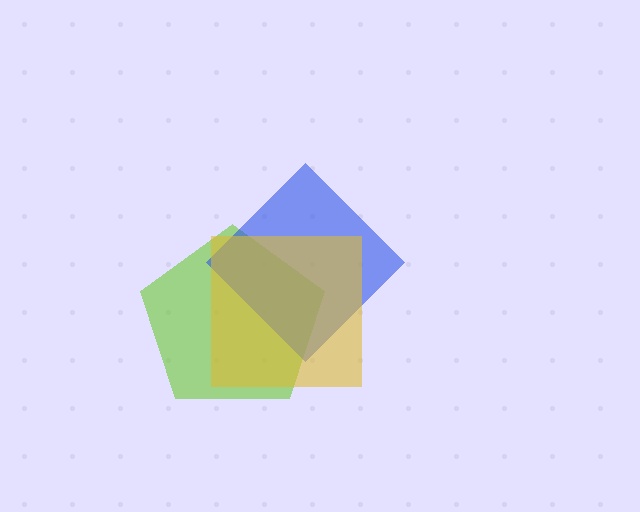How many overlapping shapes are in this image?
There are 3 overlapping shapes in the image.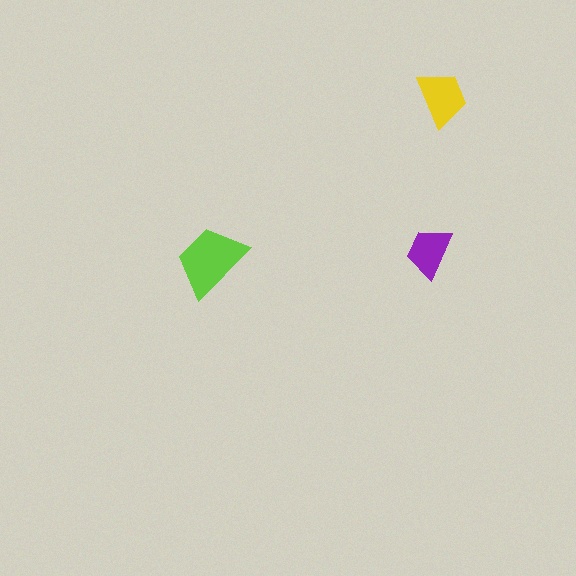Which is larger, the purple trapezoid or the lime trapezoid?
The lime one.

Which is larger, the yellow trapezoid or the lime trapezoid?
The lime one.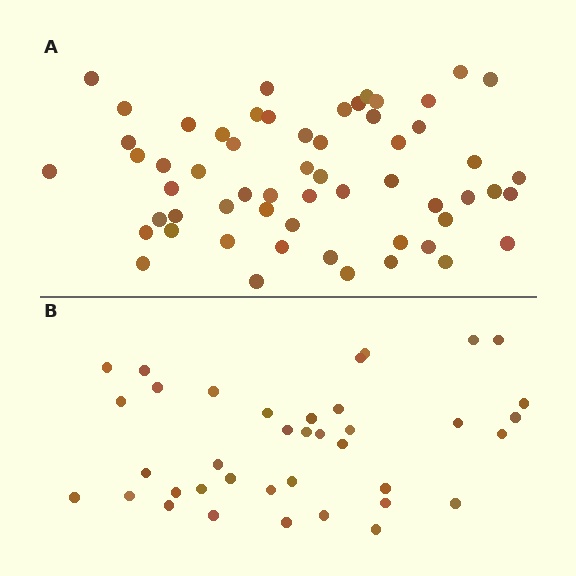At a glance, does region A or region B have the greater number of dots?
Region A (the top region) has more dots.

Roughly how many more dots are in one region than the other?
Region A has approximately 20 more dots than region B.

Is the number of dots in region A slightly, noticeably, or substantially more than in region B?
Region A has substantially more. The ratio is roughly 1.5 to 1.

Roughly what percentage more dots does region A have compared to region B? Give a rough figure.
About 55% more.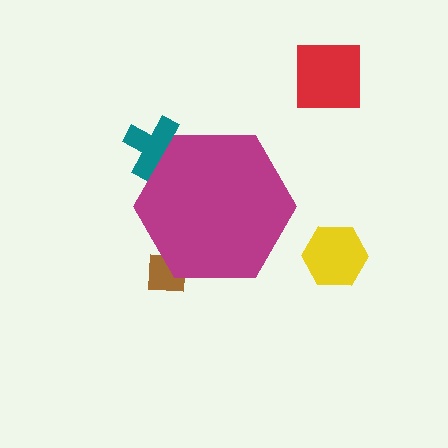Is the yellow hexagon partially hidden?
No, the yellow hexagon is fully visible.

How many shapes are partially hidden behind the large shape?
2 shapes are partially hidden.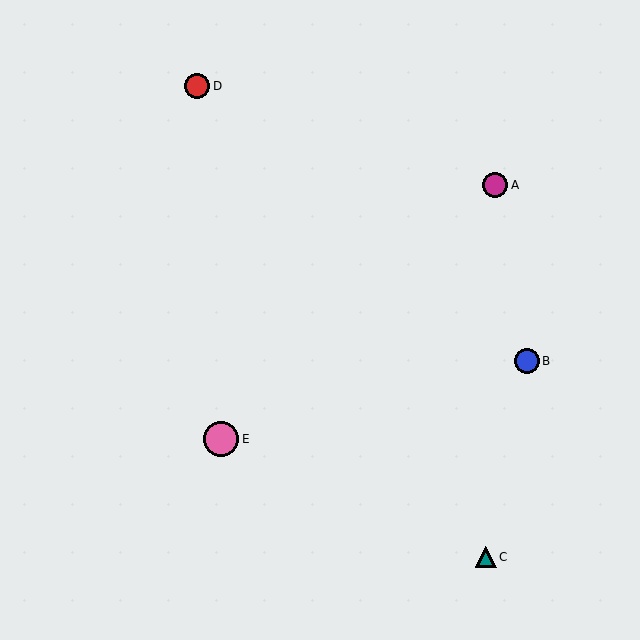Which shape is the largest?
The pink circle (labeled E) is the largest.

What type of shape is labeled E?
Shape E is a pink circle.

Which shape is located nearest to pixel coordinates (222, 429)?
The pink circle (labeled E) at (221, 439) is nearest to that location.